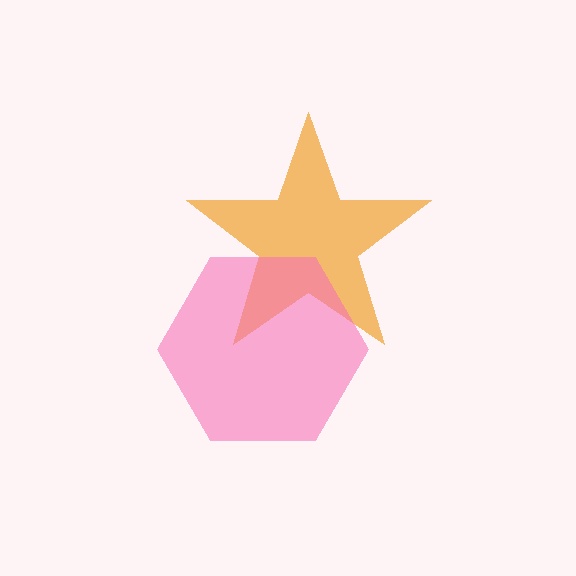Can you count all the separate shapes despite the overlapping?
Yes, there are 2 separate shapes.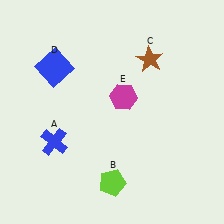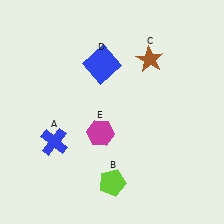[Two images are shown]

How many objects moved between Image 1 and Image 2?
2 objects moved between the two images.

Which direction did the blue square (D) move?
The blue square (D) moved right.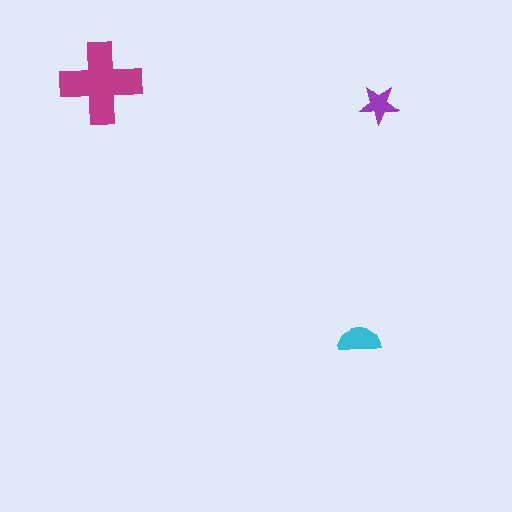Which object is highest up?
The magenta cross is topmost.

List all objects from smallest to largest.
The purple star, the cyan semicircle, the magenta cross.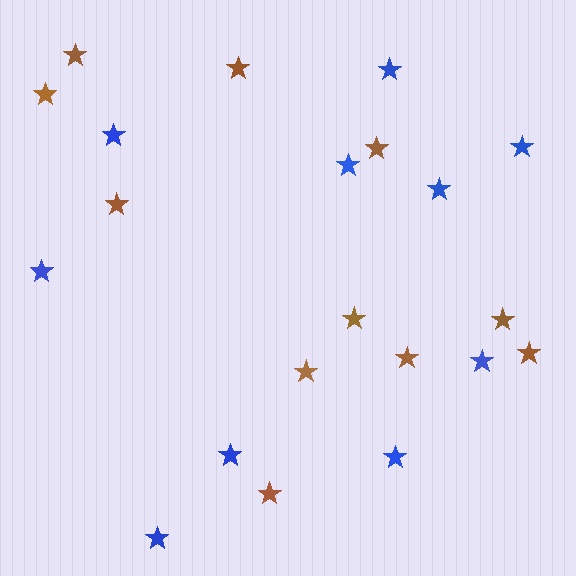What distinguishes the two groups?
There are 2 groups: one group of brown stars (11) and one group of blue stars (10).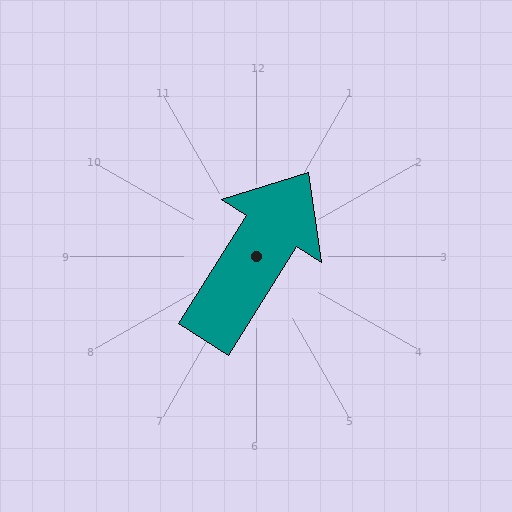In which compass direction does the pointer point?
Northeast.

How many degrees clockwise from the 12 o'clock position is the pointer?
Approximately 32 degrees.